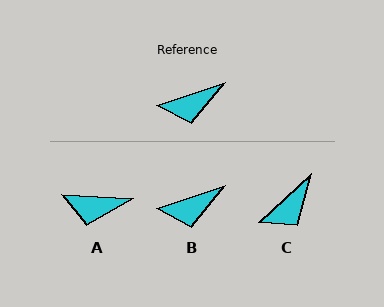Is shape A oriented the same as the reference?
No, it is off by about 22 degrees.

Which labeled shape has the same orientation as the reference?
B.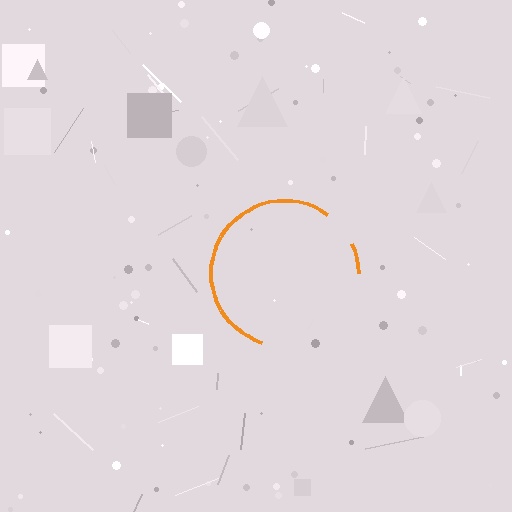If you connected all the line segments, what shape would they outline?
They would outline a circle.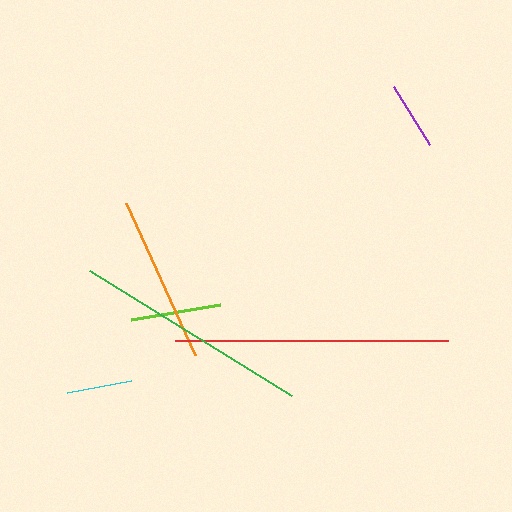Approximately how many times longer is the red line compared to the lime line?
The red line is approximately 3.0 times the length of the lime line.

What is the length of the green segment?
The green segment is approximately 237 pixels long.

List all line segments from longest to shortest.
From longest to shortest: red, green, orange, lime, purple, cyan.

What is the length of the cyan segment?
The cyan segment is approximately 65 pixels long.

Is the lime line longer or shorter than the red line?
The red line is longer than the lime line.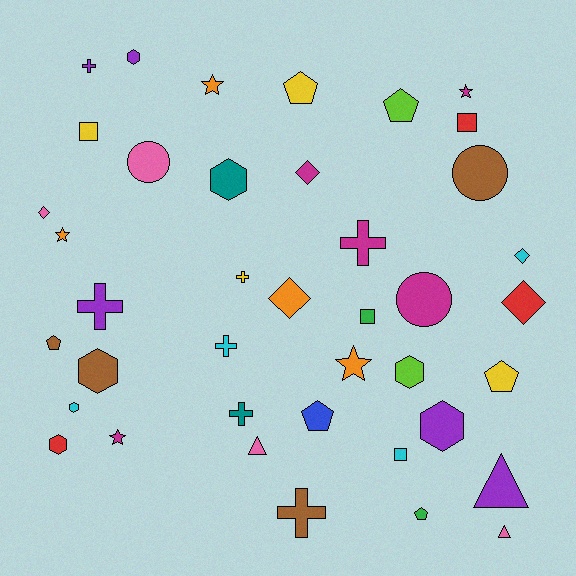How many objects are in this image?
There are 40 objects.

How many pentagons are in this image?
There are 6 pentagons.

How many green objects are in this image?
There are 2 green objects.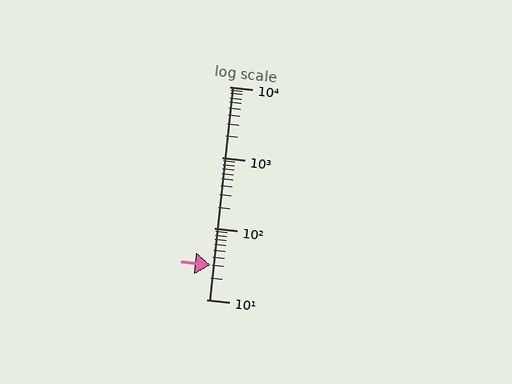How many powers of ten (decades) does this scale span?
The scale spans 3 decades, from 10 to 10000.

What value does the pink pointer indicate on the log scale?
The pointer indicates approximately 30.